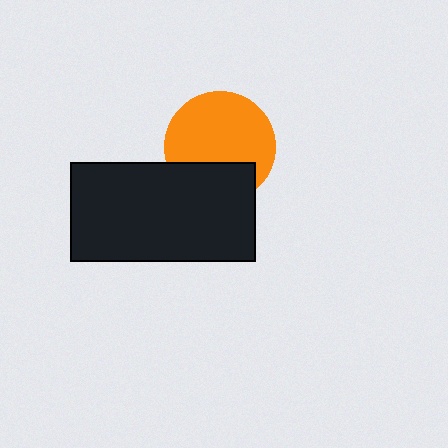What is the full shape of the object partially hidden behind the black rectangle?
The partially hidden object is an orange circle.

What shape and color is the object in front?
The object in front is a black rectangle.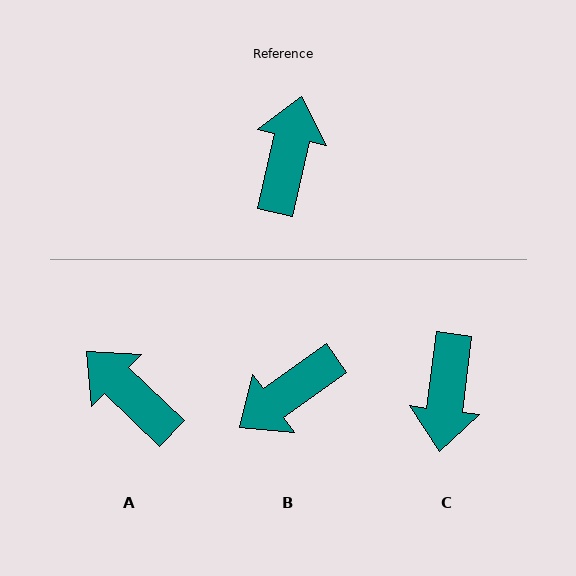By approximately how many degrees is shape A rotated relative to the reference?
Approximately 59 degrees counter-clockwise.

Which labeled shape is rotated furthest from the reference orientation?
C, about 175 degrees away.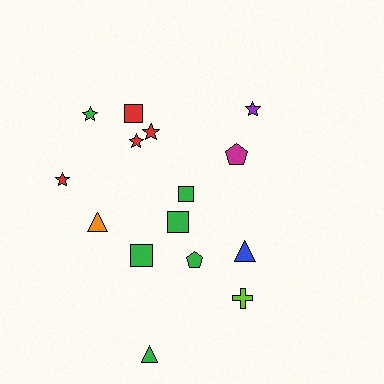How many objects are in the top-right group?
There are 3 objects.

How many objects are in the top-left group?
There are 6 objects.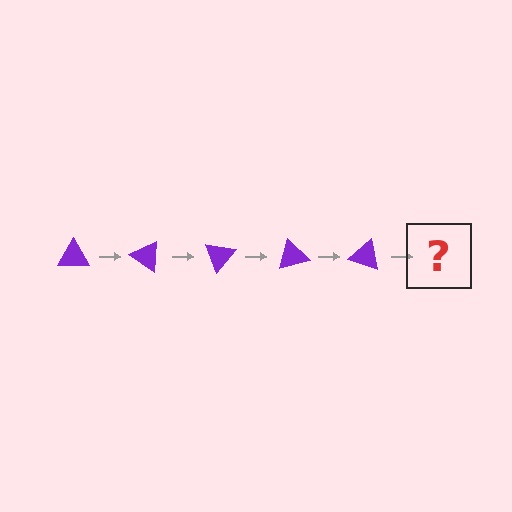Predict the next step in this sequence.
The next step is a purple triangle rotated 175 degrees.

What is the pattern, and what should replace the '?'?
The pattern is that the triangle rotates 35 degrees each step. The '?' should be a purple triangle rotated 175 degrees.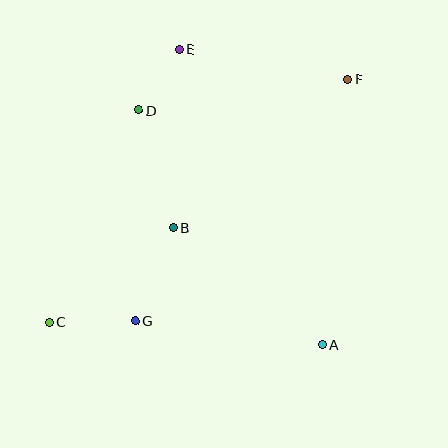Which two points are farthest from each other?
Points C and F are farthest from each other.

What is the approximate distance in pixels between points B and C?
The distance between B and C is approximately 156 pixels.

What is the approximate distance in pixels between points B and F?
The distance between B and F is approximately 229 pixels.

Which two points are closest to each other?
Points D and E are closest to each other.